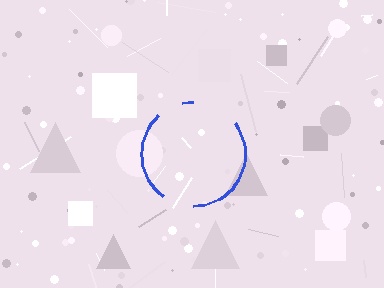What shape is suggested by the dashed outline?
The dashed outline suggests a circle.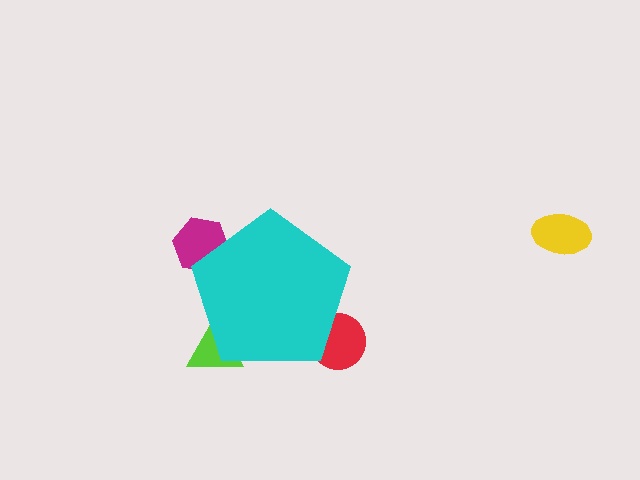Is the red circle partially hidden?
Yes, the red circle is partially hidden behind the cyan pentagon.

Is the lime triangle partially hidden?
Yes, the lime triangle is partially hidden behind the cyan pentagon.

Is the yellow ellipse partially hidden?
No, the yellow ellipse is fully visible.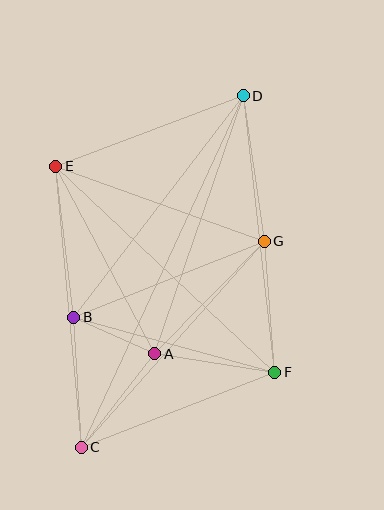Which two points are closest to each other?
Points A and B are closest to each other.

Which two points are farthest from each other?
Points C and D are farthest from each other.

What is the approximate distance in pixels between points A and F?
The distance between A and F is approximately 122 pixels.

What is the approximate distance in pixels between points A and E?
The distance between A and E is approximately 212 pixels.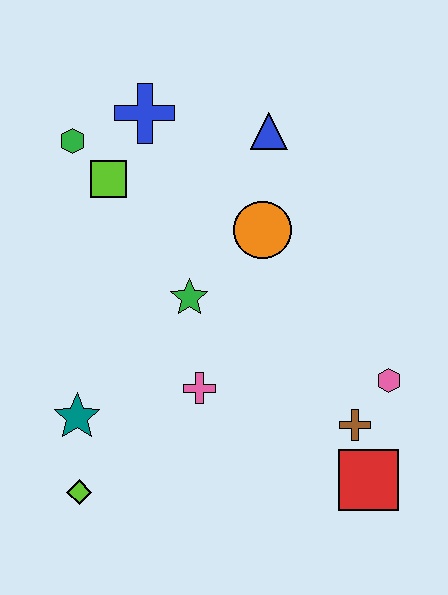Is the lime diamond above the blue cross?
No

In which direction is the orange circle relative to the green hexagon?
The orange circle is to the right of the green hexagon.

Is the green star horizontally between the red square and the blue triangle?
No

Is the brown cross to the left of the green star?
No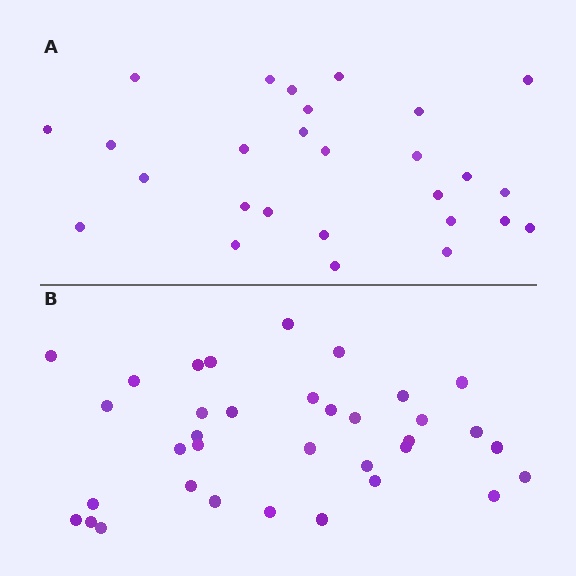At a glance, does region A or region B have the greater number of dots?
Region B (the bottom region) has more dots.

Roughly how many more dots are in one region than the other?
Region B has roughly 8 or so more dots than region A.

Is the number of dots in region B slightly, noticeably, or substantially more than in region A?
Region B has noticeably more, but not dramatically so. The ratio is roughly 1.3 to 1.